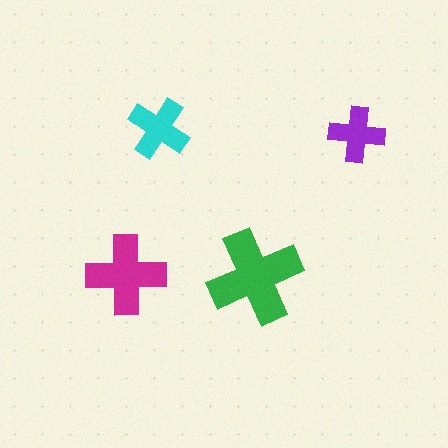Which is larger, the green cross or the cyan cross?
The green one.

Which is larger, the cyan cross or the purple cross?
The cyan one.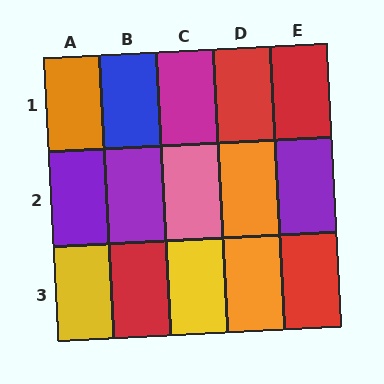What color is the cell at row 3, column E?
Red.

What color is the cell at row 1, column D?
Red.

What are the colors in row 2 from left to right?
Purple, purple, pink, orange, purple.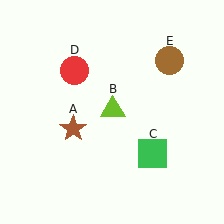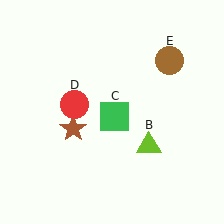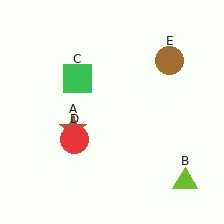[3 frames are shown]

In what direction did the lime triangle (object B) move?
The lime triangle (object B) moved down and to the right.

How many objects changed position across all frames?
3 objects changed position: lime triangle (object B), green square (object C), red circle (object D).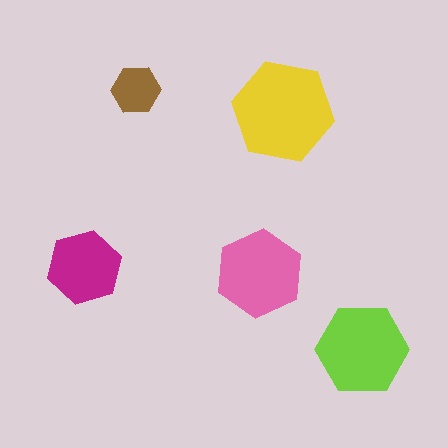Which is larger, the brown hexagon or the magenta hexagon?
The magenta one.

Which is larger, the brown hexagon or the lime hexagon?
The lime one.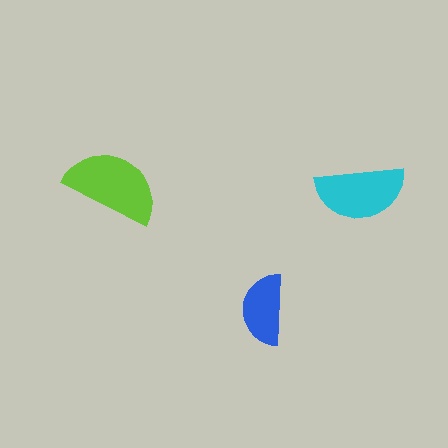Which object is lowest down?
The blue semicircle is bottommost.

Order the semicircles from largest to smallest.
the lime one, the cyan one, the blue one.